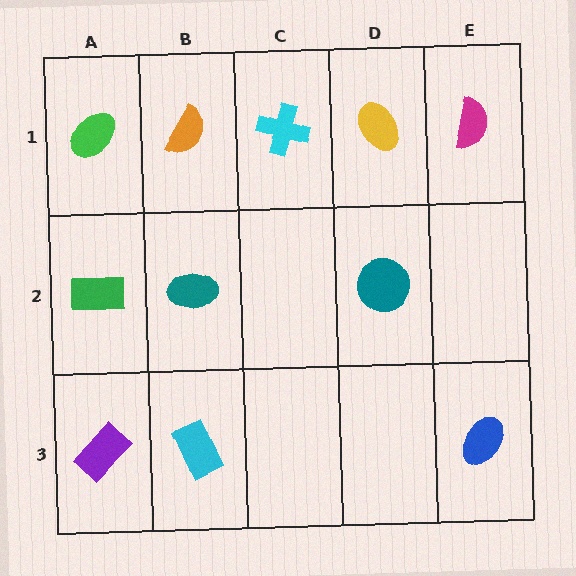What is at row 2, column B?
A teal ellipse.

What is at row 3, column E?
A blue ellipse.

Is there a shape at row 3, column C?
No, that cell is empty.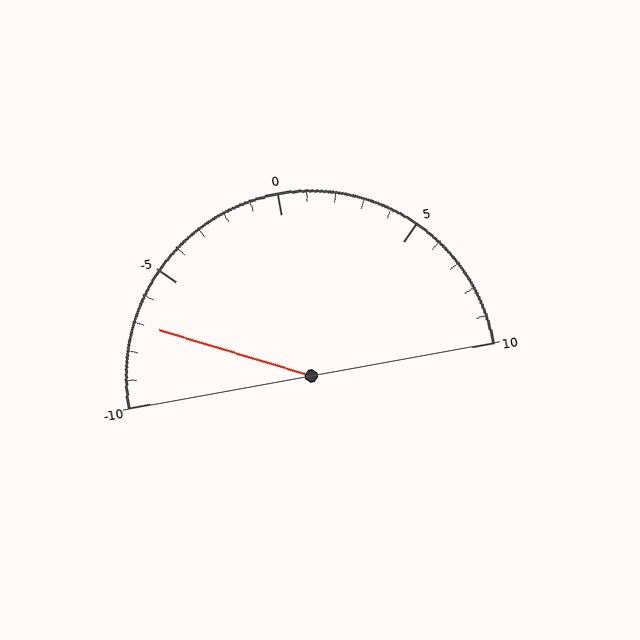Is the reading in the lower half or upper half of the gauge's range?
The reading is in the lower half of the range (-10 to 10).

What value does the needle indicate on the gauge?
The needle indicates approximately -7.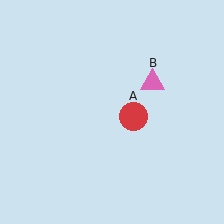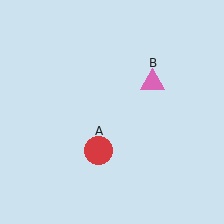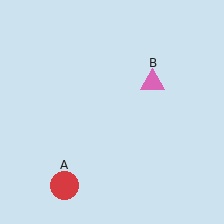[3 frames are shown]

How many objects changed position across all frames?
1 object changed position: red circle (object A).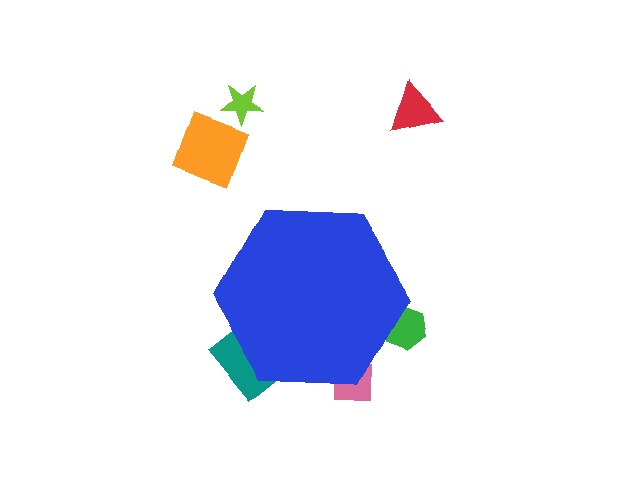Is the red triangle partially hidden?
No, the red triangle is fully visible.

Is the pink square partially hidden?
Yes, the pink square is partially hidden behind the blue hexagon.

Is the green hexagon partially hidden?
Yes, the green hexagon is partially hidden behind the blue hexagon.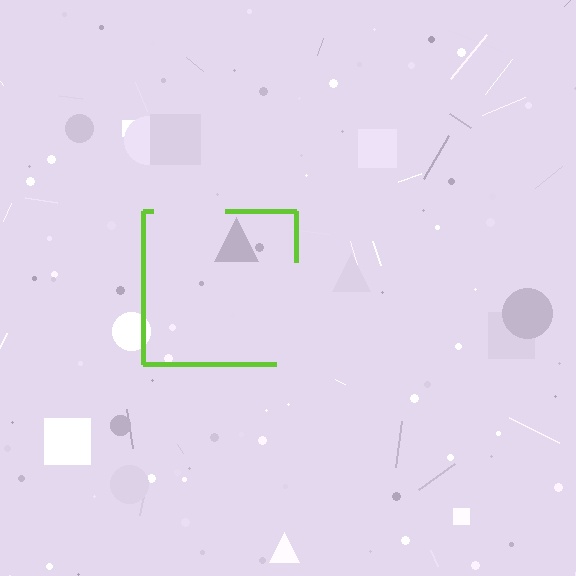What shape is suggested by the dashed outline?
The dashed outline suggests a square.